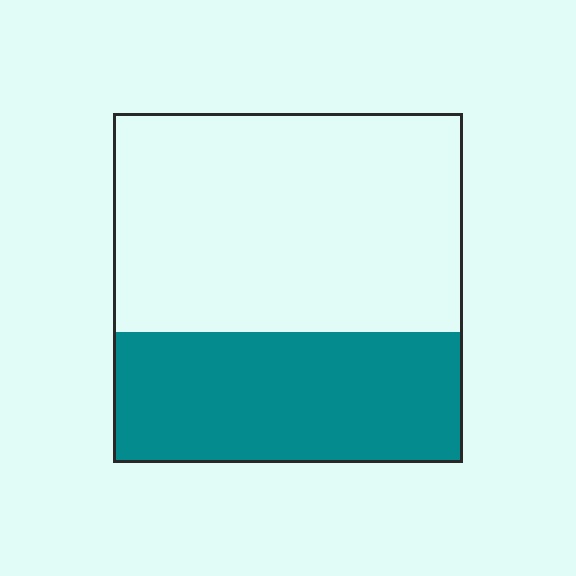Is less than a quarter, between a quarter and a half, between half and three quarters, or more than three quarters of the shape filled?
Between a quarter and a half.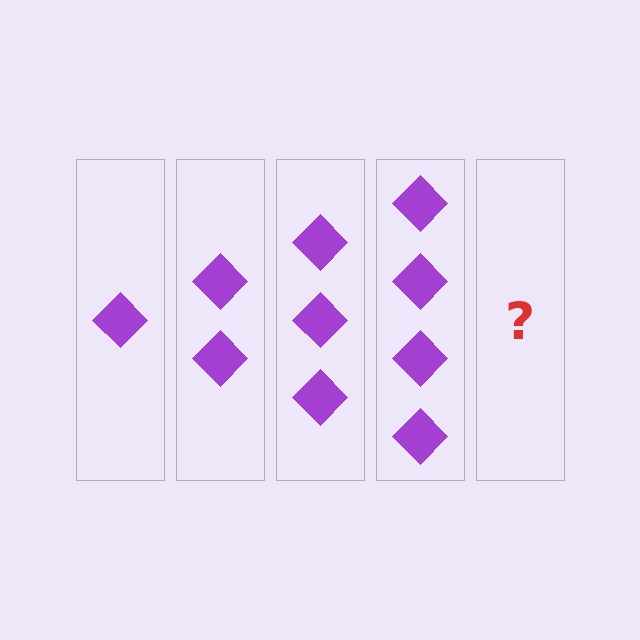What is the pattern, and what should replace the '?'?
The pattern is that each step adds one more diamond. The '?' should be 5 diamonds.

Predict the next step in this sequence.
The next step is 5 diamonds.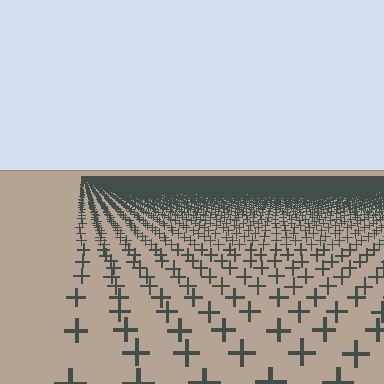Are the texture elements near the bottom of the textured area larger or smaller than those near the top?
Larger. Near the bottom, elements are closer to the viewer and appear at a bigger on-screen size.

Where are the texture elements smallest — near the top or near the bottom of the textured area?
Near the top.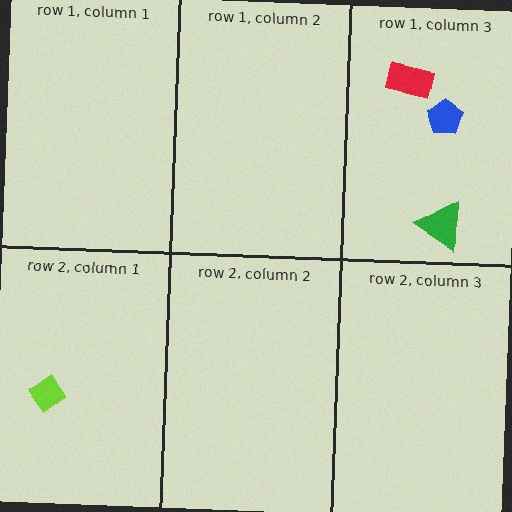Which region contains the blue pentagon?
The row 1, column 3 region.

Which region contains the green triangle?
The row 1, column 3 region.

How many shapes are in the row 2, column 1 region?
1.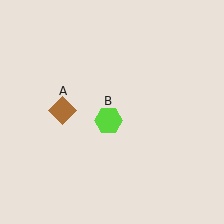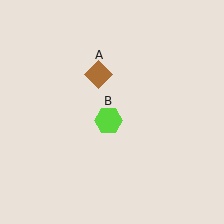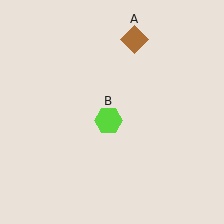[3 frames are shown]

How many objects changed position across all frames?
1 object changed position: brown diamond (object A).